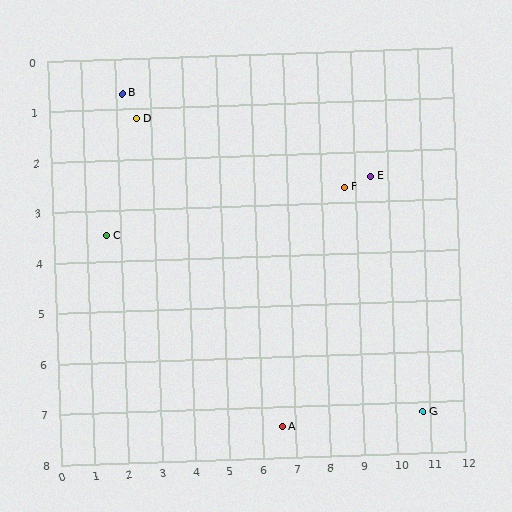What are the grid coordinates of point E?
Point E is at approximately (9.5, 2.5).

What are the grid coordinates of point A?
Point A is at approximately (6.6, 7.4).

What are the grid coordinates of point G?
Point G is at approximately (10.8, 7.2).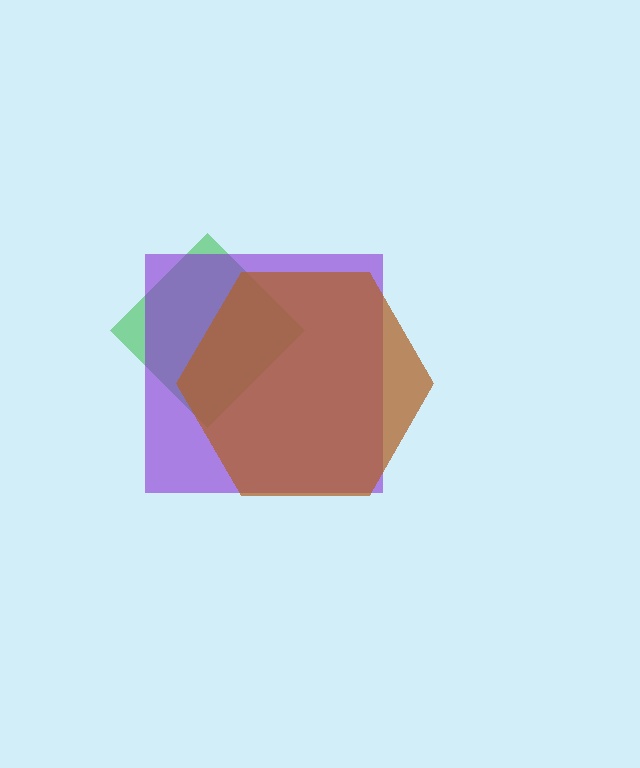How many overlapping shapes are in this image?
There are 3 overlapping shapes in the image.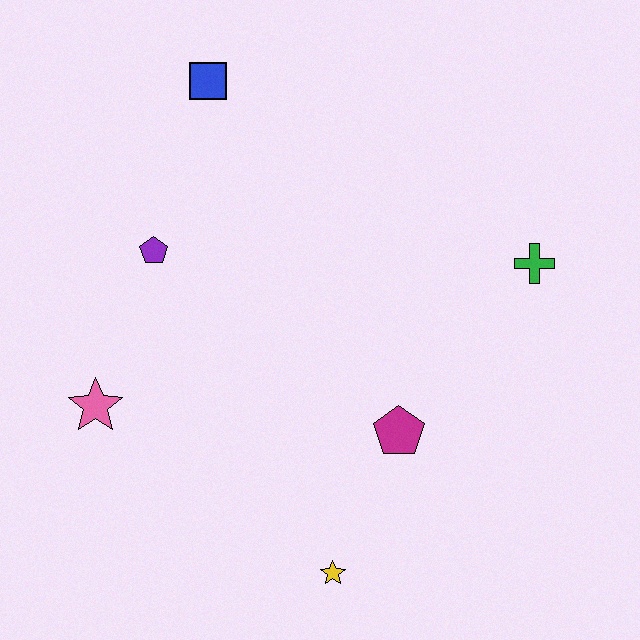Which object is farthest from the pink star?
The green cross is farthest from the pink star.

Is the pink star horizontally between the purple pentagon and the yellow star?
No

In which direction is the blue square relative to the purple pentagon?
The blue square is above the purple pentagon.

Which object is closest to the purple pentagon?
The pink star is closest to the purple pentagon.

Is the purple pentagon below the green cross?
No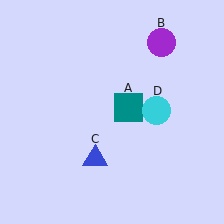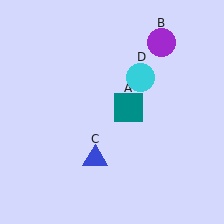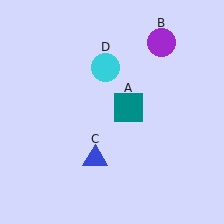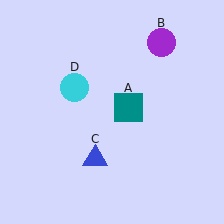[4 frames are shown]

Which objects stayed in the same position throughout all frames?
Teal square (object A) and purple circle (object B) and blue triangle (object C) remained stationary.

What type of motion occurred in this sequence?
The cyan circle (object D) rotated counterclockwise around the center of the scene.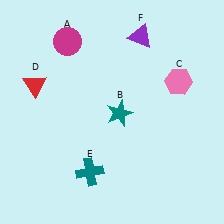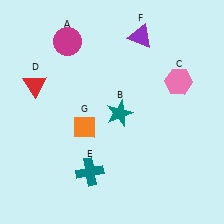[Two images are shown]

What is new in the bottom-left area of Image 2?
An orange diamond (G) was added in the bottom-left area of Image 2.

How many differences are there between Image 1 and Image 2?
There is 1 difference between the two images.